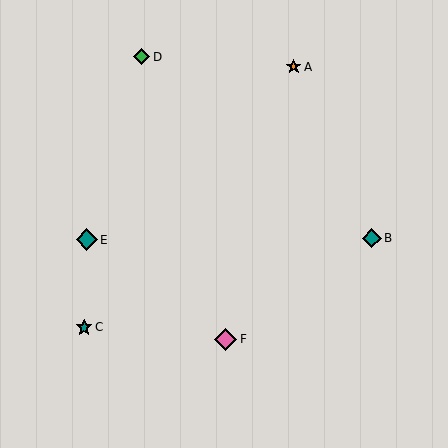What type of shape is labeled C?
Shape C is a teal star.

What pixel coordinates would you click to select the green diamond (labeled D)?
Click at (142, 57) to select the green diamond D.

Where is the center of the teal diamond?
The center of the teal diamond is at (87, 240).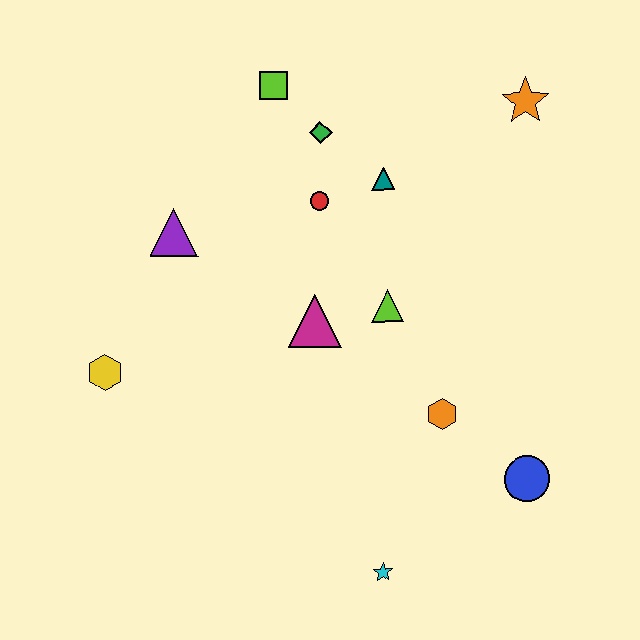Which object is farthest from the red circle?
The cyan star is farthest from the red circle.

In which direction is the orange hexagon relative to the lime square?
The orange hexagon is below the lime square.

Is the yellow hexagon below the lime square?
Yes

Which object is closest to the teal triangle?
The red circle is closest to the teal triangle.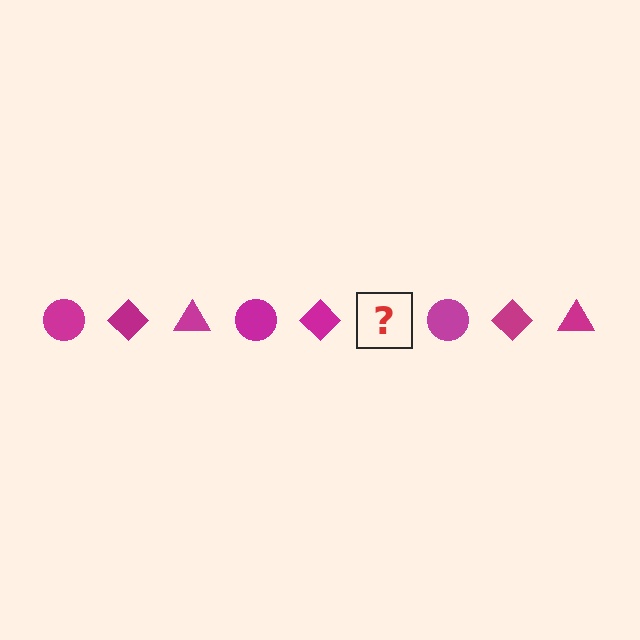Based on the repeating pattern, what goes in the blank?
The blank should be a magenta triangle.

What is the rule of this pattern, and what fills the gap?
The rule is that the pattern cycles through circle, diamond, triangle shapes in magenta. The gap should be filled with a magenta triangle.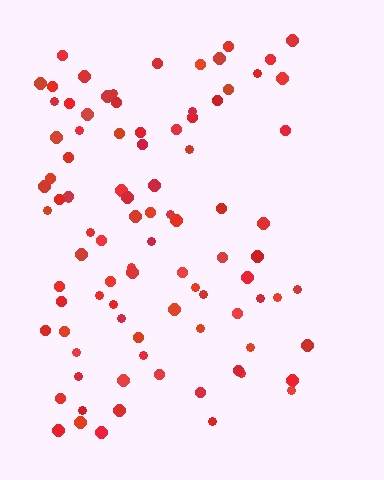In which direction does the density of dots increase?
From right to left, with the left side densest.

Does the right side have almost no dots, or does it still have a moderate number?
Still a moderate number, just noticeably fewer than the left.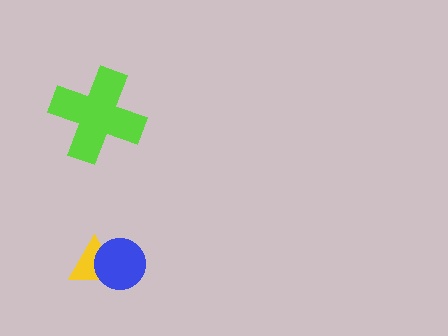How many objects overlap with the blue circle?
1 object overlaps with the blue circle.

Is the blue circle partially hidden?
No, no other shape covers it.